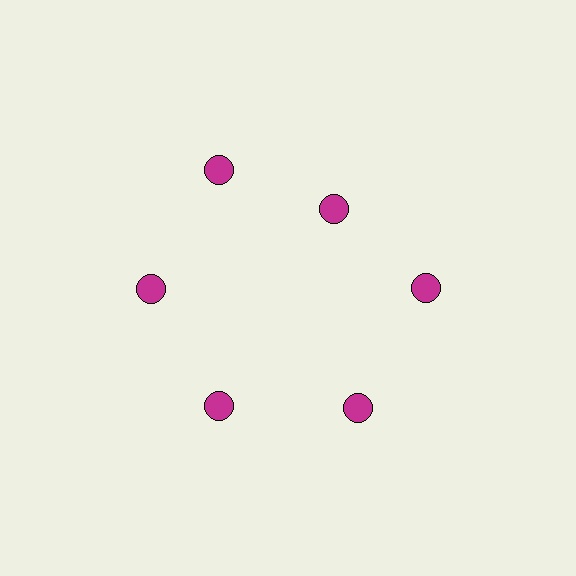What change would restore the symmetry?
The symmetry would be restored by moving it outward, back onto the ring so that all 6 circles sit at equal angles and equal distance from the center.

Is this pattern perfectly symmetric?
No. The 6 magenta circles are arranged in a ring, but one element near the 1 o'clock position is pulled inward toward the center, breaking the 6-fold rotational symmetry.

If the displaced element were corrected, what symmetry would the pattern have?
It would have 6-fold rotational symmetry — the pattern would map onto itself every 60 degrees.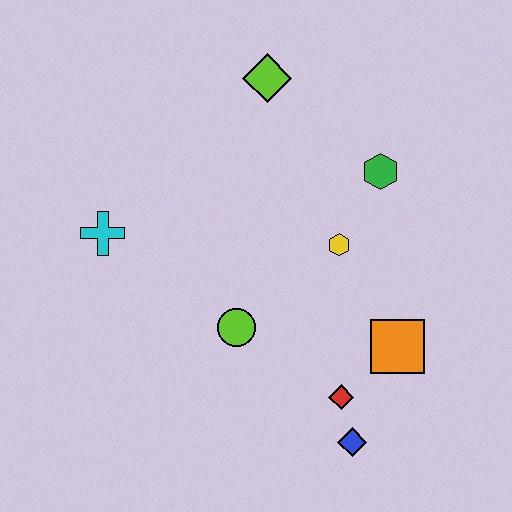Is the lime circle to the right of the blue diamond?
No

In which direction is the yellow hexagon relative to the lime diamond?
The yellow hexagon is below the lime diamond.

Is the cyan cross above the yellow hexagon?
Yes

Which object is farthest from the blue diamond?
The lime diamond is farthest from the blue diamond.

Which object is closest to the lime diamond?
The green hexagon is closest to the lime diamond.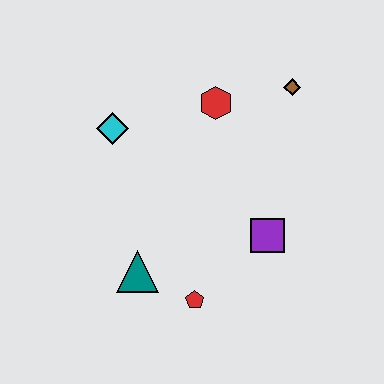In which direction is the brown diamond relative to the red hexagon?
The brown diamond is to the right of the red hexagon.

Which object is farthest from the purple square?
The cyan diamond is farthest from the purple square.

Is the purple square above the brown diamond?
No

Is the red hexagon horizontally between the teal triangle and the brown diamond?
Yes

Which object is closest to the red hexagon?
The brown diamond is closest to the red hexagon.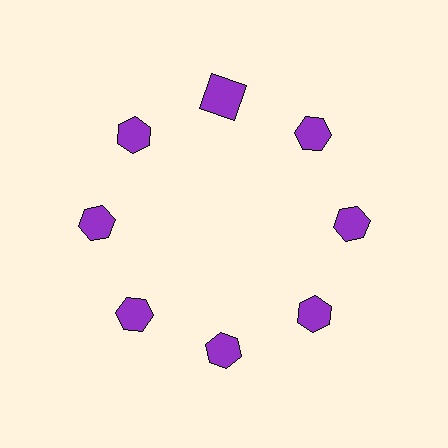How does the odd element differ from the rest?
It has a different shape: square instead of hexagon.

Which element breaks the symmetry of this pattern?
The purple square at roughly the 12 o'clock position breaks the symmetry. All other shapes are purple hexagons.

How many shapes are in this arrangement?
There are 8 shapes arranged in a ring pattern.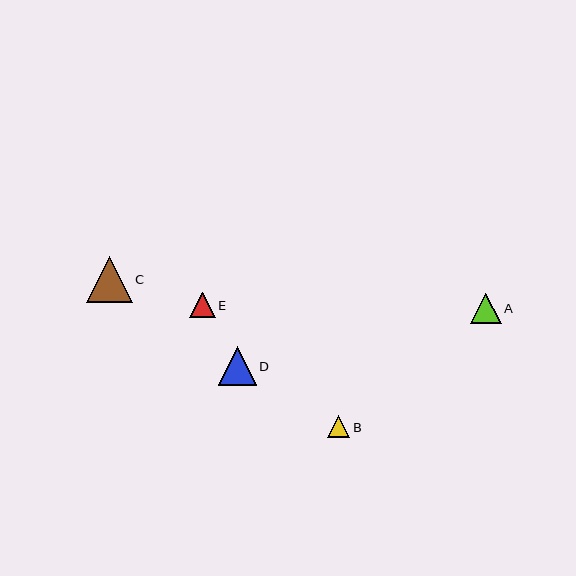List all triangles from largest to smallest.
From largest to smallest: C, D, A, E, B.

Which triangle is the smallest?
Triangle B is the smallest with a size of approximately 22 pixels.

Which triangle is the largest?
Triangle C is the largest with a size of approximately 45 pixels.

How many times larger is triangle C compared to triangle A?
Triangle C is approximately 1.5 times the size of triangle A.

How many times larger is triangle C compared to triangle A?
Triangle C is approximately 1.5 times the size of triangle A.